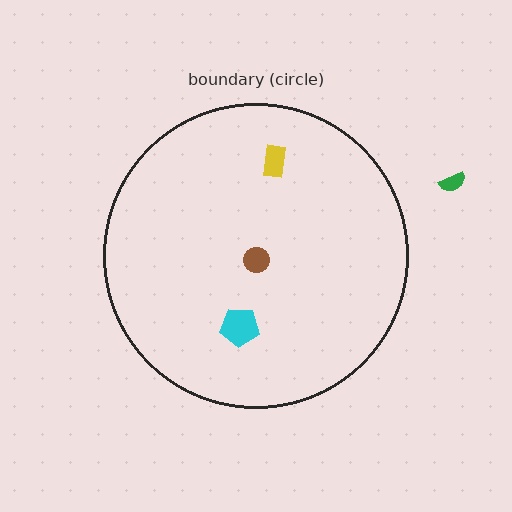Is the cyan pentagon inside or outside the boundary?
Inside.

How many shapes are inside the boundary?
3 inside, 1 outside.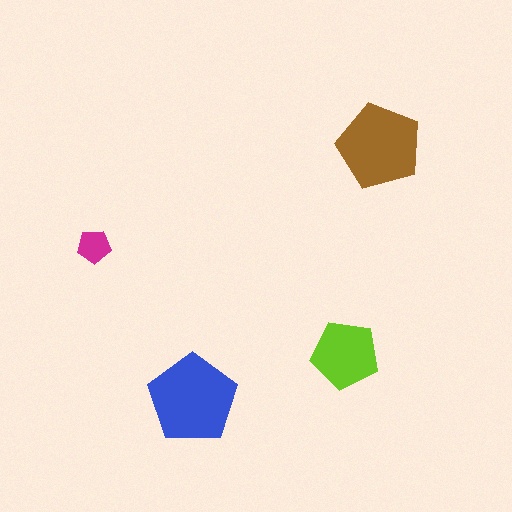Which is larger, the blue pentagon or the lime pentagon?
The blue one.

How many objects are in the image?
There are 4 objects in the image.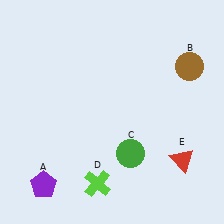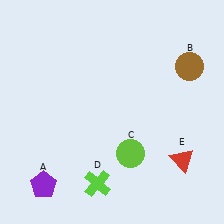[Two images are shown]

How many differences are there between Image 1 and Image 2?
There is 1 difference between the two images.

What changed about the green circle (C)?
In Image 1, C is green. In Image 2, it changed to lime.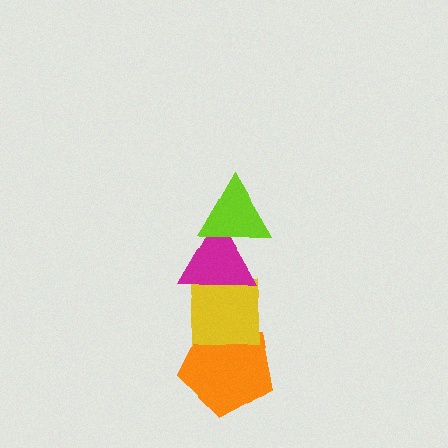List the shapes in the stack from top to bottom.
From top to bottom: the lime triangle, the magenta triangle, the yellow square, the orange pentagon.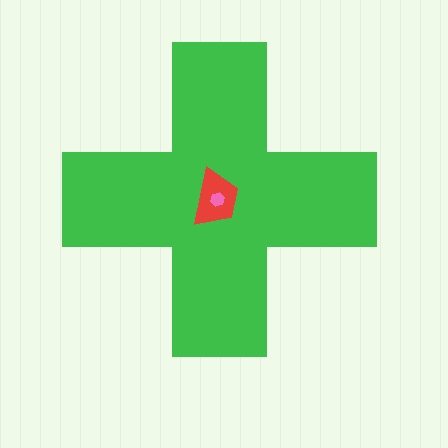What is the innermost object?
The pink hexagon.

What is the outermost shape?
The green cross.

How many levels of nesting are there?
3.